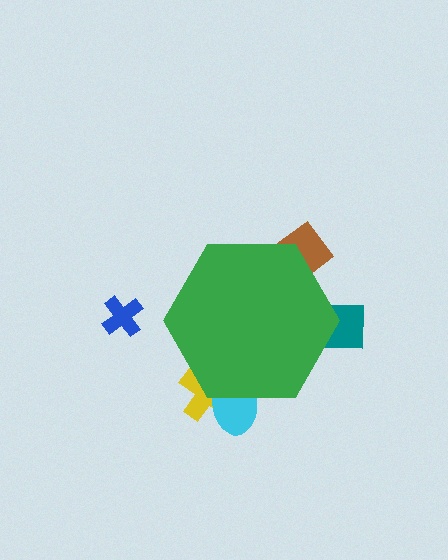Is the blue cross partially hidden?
No, the blue cross is fully visible.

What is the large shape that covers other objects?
A green hexagon.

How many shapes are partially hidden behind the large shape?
4 shapes are partially hidden.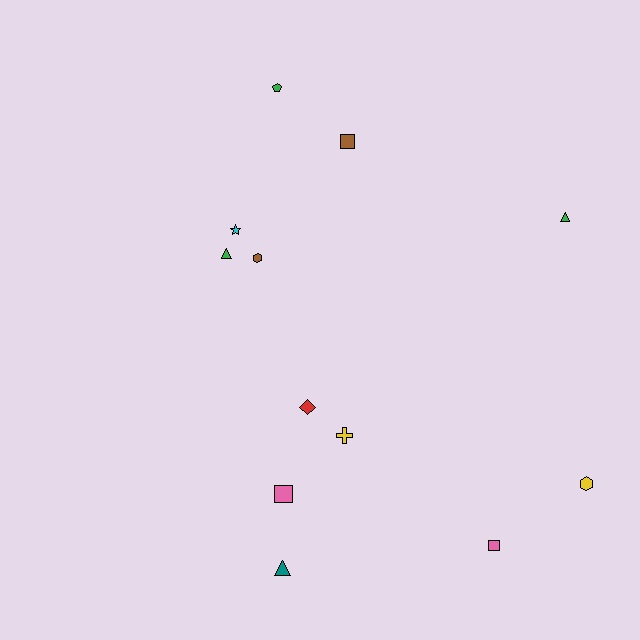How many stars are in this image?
There is 1 star.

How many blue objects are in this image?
There are no blue objects.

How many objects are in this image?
There are 12 objects.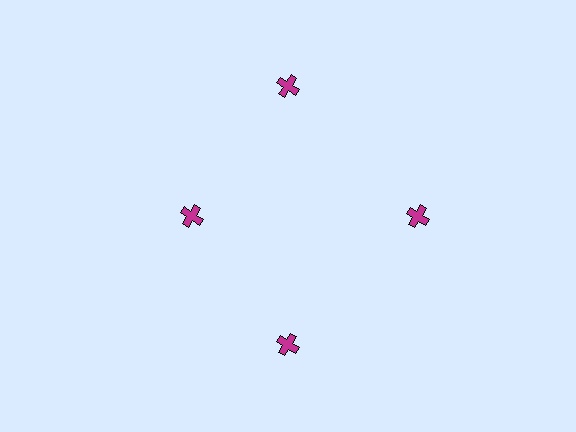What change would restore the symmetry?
The symmetry would be restored by moving it outward, back onto the ring so that all 4 crosses sit at equal angles and equal distance from the center.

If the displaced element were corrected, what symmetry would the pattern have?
It would have 4-fold rotational symmetry — the pattern would map onto itself every 90 degrees.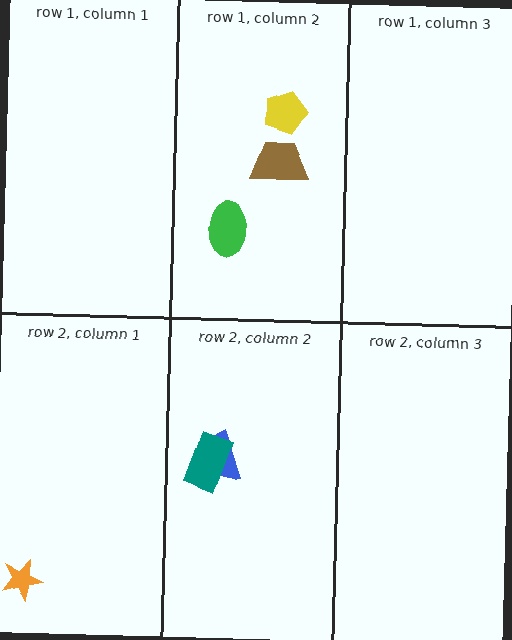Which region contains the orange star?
The row 2, column 1 region.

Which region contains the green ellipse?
The row 1, column 2 region.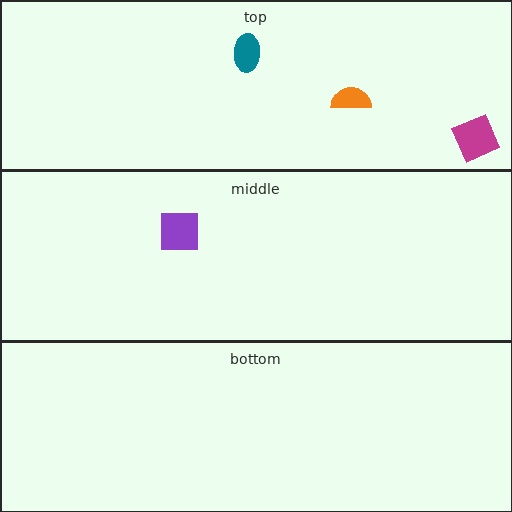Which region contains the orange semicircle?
The top region.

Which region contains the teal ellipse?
The top region.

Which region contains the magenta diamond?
The top region.